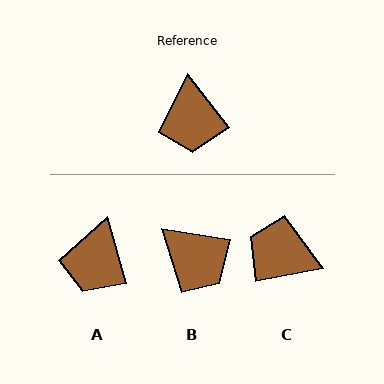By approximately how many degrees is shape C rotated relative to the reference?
Approximately 117 degrees clockwise.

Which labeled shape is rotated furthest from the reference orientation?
C, about 117 degrees away.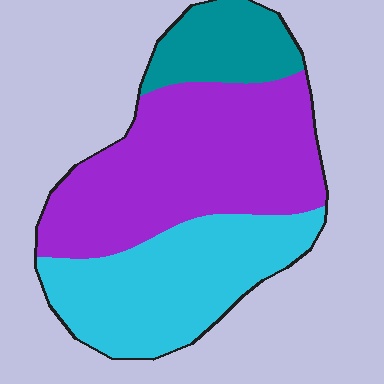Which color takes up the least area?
Teal, at roughly 15%.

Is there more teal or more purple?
Purple.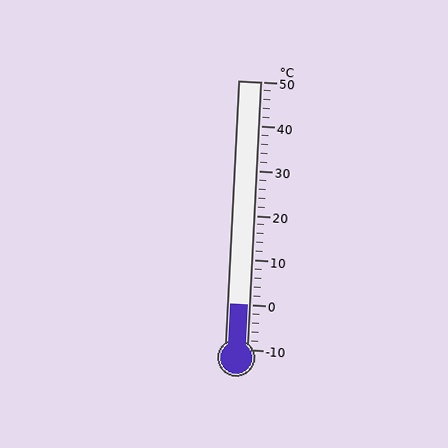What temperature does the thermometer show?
The thermometer shows approximately 0°C.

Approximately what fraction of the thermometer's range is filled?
The thermometer is filled to approximately 15% of its range.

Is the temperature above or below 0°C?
The temperature is at 0°C.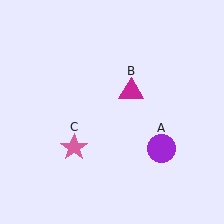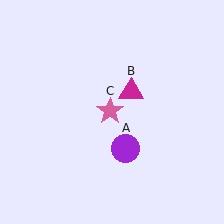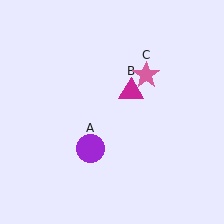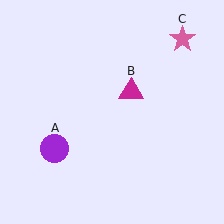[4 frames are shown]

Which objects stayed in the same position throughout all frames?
Magenta triangle (object B) remained stationary.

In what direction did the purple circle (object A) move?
The purple circle (object A) moved left.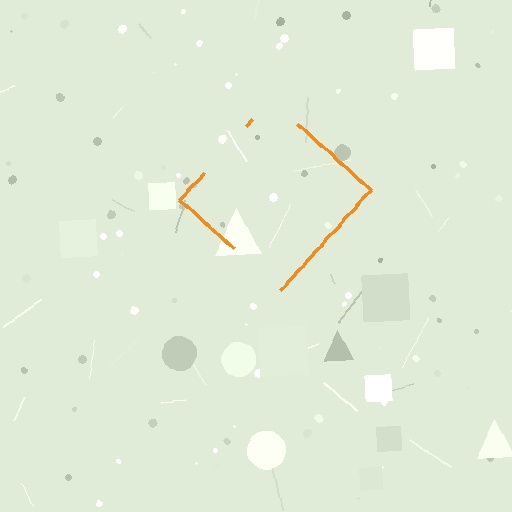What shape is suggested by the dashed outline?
The dashed outline suggests a diamond.